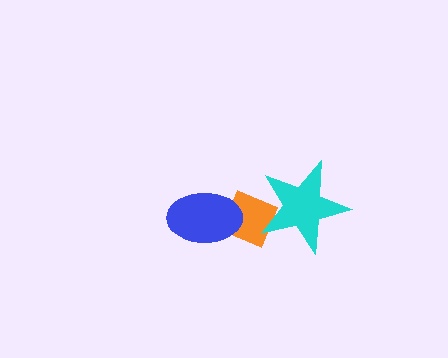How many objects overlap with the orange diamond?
2 objects overlap with the orange diamond.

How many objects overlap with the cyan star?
1 object overlaps with the cyan star.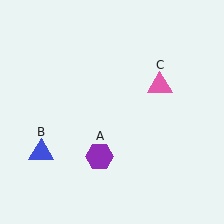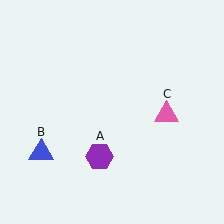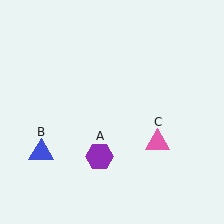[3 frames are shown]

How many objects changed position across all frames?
1 object changed position: pink triangle (object C).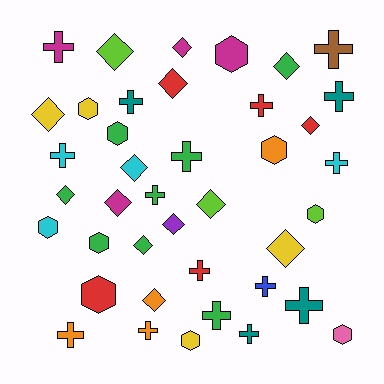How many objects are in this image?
There are 40 objects.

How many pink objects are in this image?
There is 1 pink object.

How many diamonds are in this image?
There are 14 diamonds.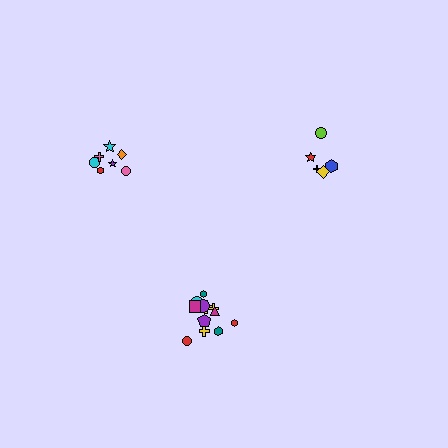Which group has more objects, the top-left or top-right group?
The top-left group.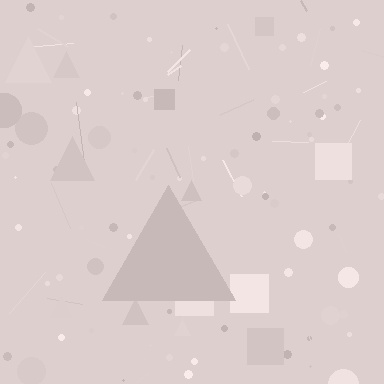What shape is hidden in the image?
A triangle is hidden in the image.